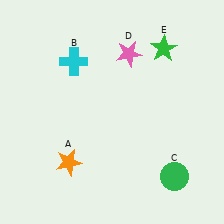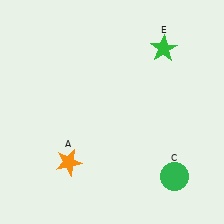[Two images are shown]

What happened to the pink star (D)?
The pink star (D) was removed in Image 2. It was in the top-right area of Image 1.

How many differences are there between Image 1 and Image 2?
There are 2 differences between the two images.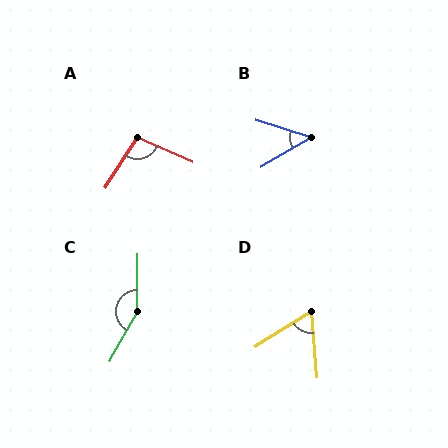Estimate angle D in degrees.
Approximately 63 degrees.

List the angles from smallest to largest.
B (49°), D (63°), A (99°), C (151°).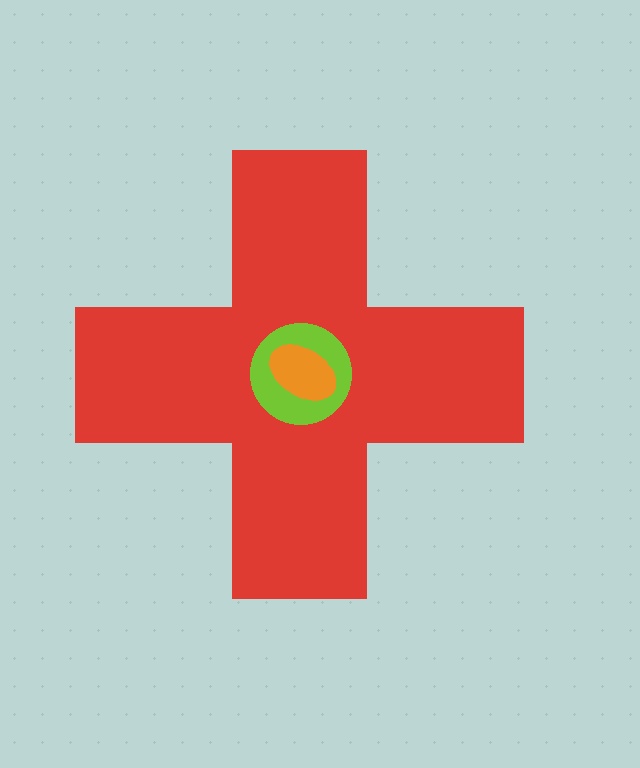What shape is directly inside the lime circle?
The orange ellipse.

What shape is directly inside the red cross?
The lime circle.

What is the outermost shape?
The red cross.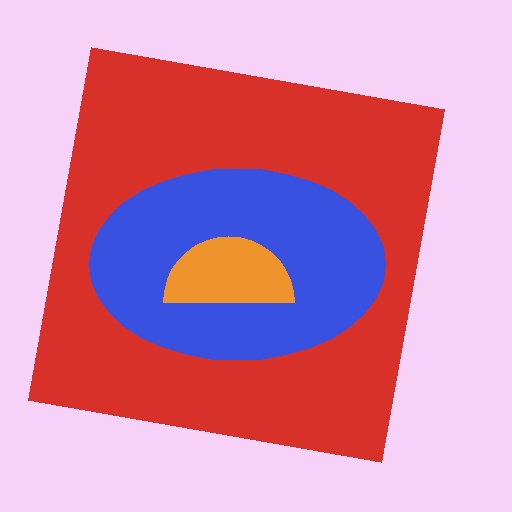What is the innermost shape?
The orange semicircle.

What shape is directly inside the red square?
The blue ellipse.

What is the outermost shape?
The red square.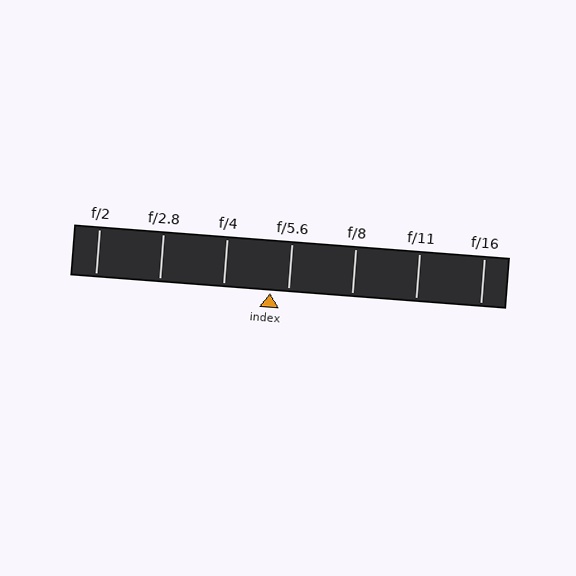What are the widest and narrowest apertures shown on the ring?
The widest aperture shown is f/2 and the narrowest is f/16.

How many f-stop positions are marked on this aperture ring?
There are 7 f-stop positions marked.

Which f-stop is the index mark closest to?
The index mark is closest to f/5.6.